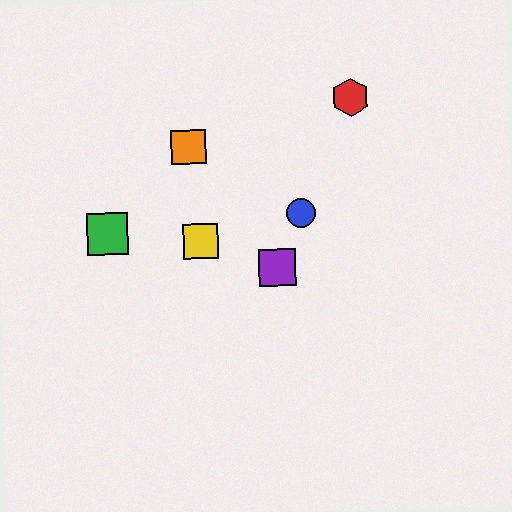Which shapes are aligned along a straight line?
The red hexagon, the blue circle, the purple square are aligned along a straight line.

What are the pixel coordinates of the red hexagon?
The red hexagon is at (351, 97).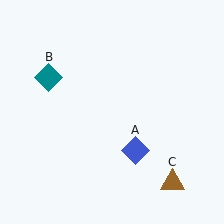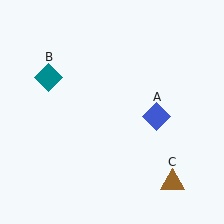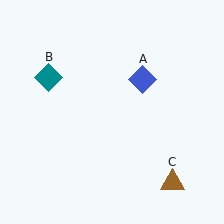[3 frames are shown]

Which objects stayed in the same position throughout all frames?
Teal diamond (object B) and brown triangle (object C) remained stationary.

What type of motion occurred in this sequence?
The blue diamond (object A) rotated counterclockwise around the center of the scene.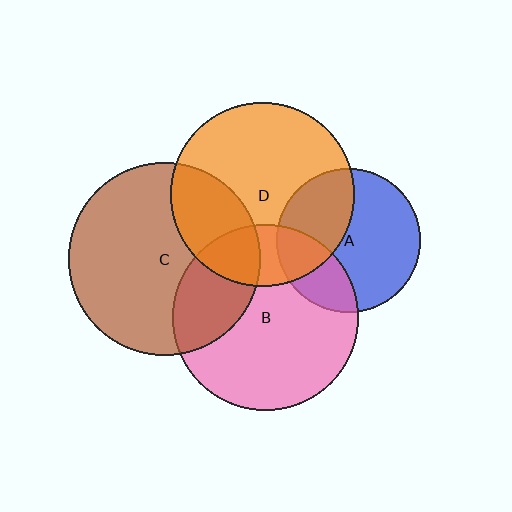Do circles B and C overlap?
Yes.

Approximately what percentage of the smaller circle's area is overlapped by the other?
Approximately 25%.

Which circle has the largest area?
Circle C (brown).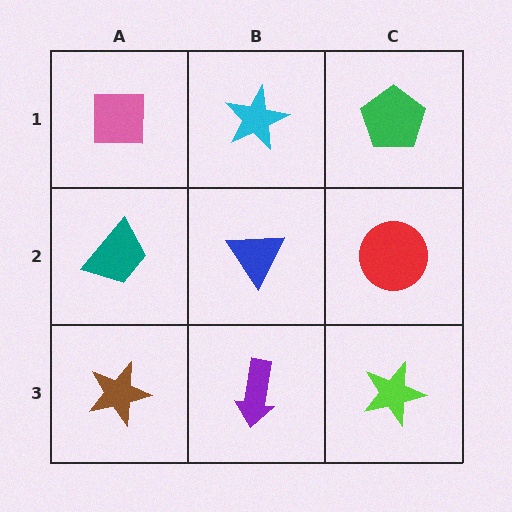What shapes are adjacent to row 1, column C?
A red circle (row 2, column C), a cyan star (row 1, column B).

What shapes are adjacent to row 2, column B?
A cyan star (row 1, column B), a purple arrow (row 3, column B), a teal trapezoid (row 2, column A), a red circle (row 2, column C).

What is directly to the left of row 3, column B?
A brown star.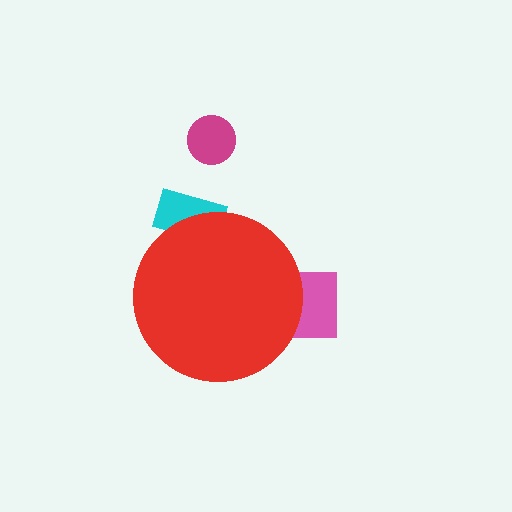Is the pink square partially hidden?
Yes, the pink square is partially hidden behind the red circle.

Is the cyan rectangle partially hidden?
Yes, the cyan rectangle is partially hidden behind the red circle.